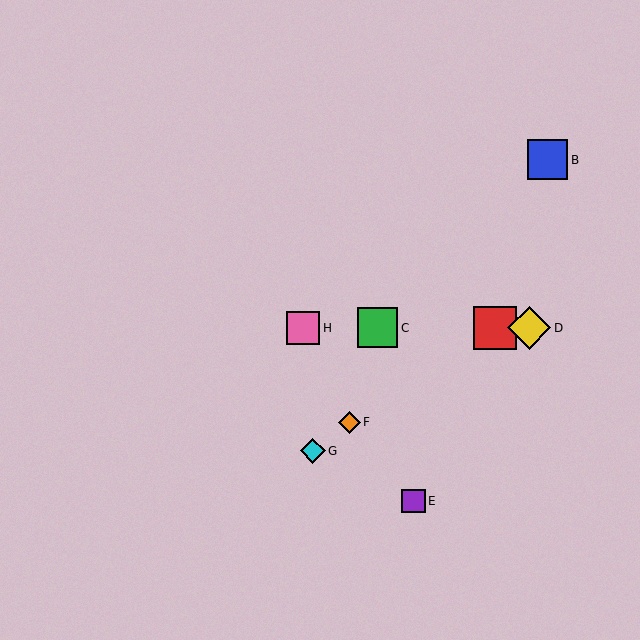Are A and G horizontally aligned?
No, A is at y≈328 and G is at y≈451.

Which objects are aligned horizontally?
Objects A, C, D, H are aligned horizontally.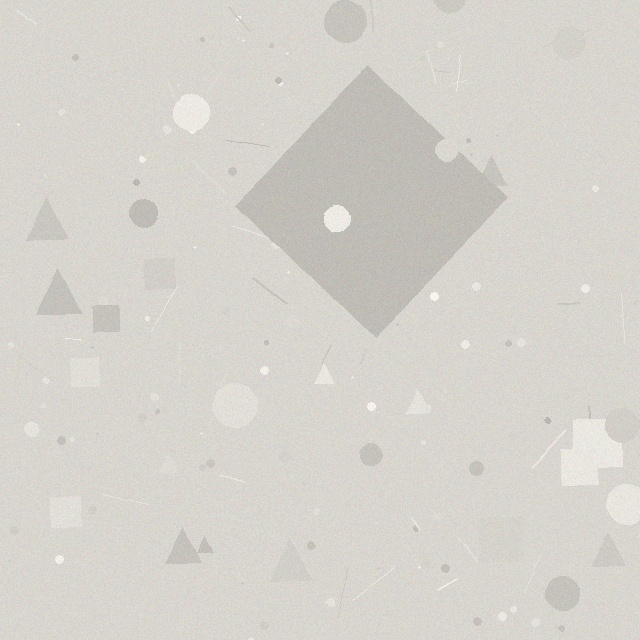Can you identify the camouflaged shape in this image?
The camouflaged shape is a diamond.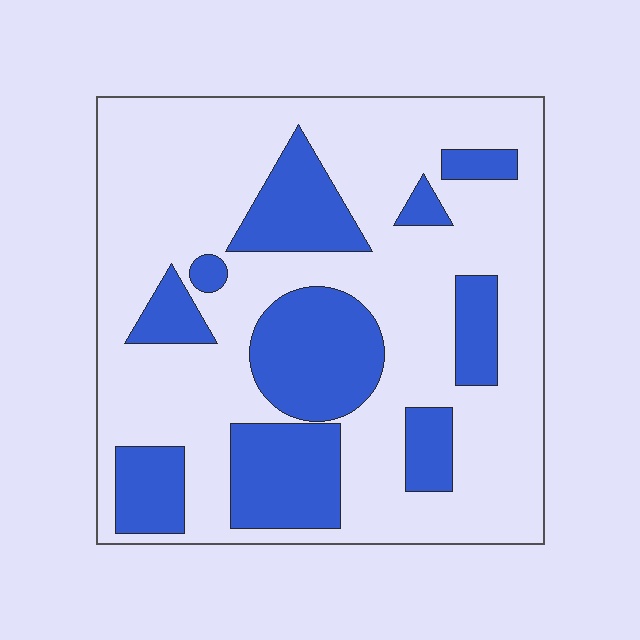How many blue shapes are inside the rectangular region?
10.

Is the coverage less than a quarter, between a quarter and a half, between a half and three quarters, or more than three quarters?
Between a quarter and a half.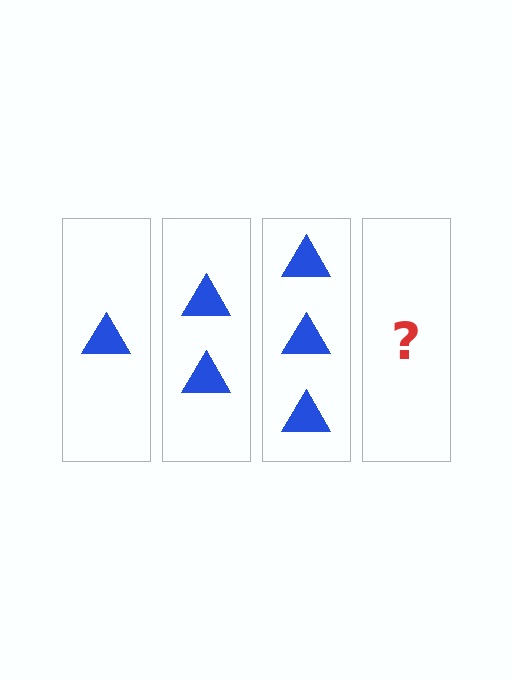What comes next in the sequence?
The next element should be 4 triangles.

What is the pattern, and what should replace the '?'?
The pattern is that each step adds one more triangle. The '?' should be 4 triangles.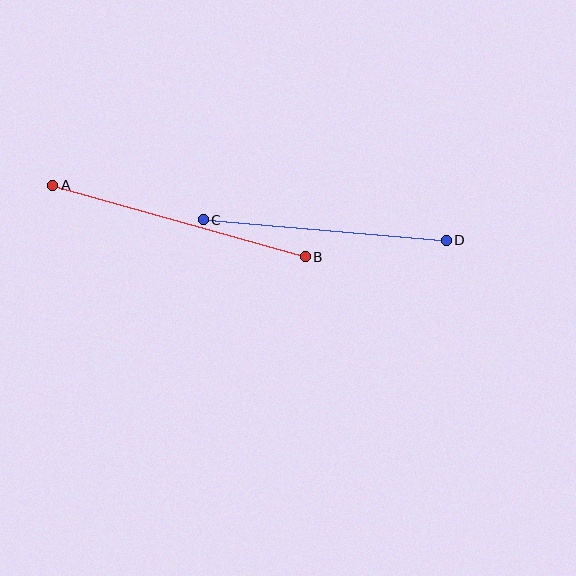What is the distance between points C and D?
The distance is approximately 244 pixels.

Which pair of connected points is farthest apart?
Points A and B are farthest apart.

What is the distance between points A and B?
The distance is approximately 262 pixels.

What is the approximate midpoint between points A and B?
The midpoint is at approximately (179, 221) pixels.